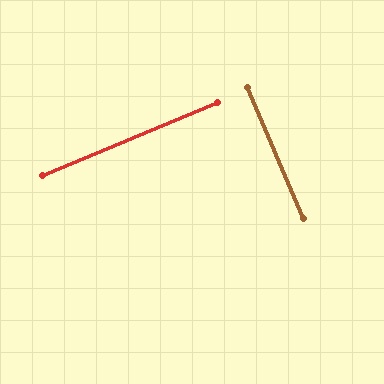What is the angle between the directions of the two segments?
Approximately 90 degrees.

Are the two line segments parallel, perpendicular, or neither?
Perpendicular — they meet at approximately 90°.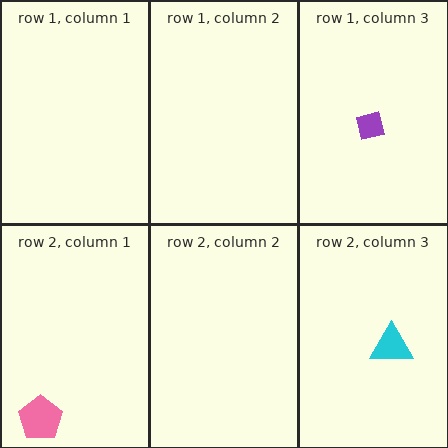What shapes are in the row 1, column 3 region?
The purple square.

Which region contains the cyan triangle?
The row 2, column 3 region.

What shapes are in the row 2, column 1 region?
The pink pentagon.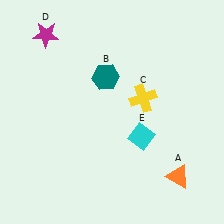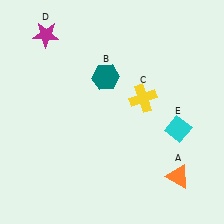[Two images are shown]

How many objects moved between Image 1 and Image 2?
1 object moved between the two images.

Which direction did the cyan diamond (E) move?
The cyan diamond (E) moved right.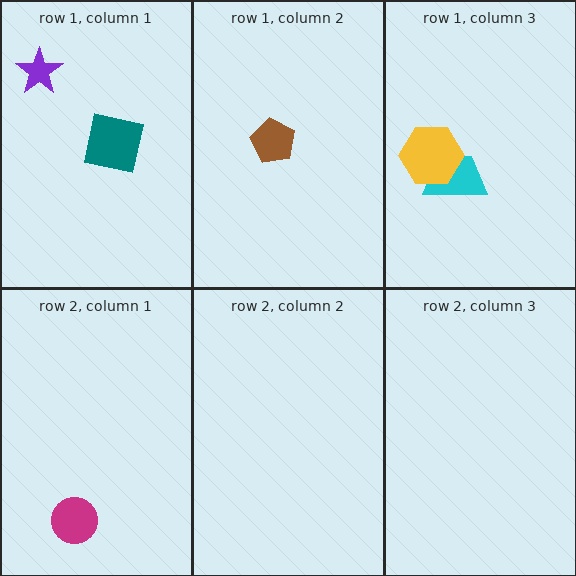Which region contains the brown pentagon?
The row 1, column 2 region.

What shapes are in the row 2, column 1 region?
The magenta circle.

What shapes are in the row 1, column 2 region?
The brown pentagon.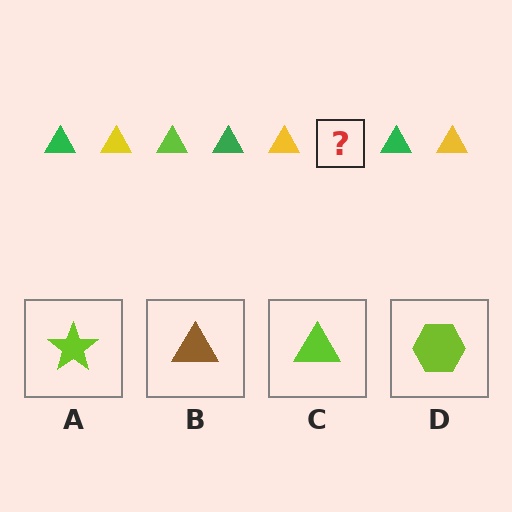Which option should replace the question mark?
Option C.